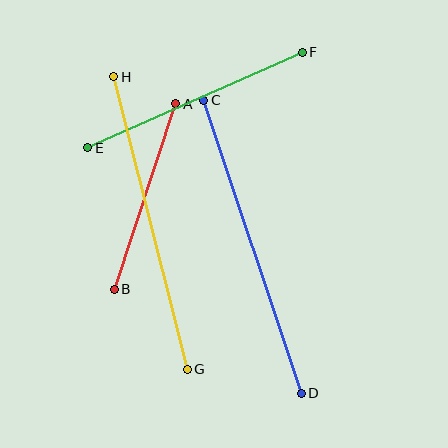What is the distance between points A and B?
The distance is approximately 195 pixels.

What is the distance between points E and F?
The distance is approximately 235 pixels.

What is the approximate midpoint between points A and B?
The midpoint is at approximately (145, 196) pixels.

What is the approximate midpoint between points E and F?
The midpoint is at approximately (195, 100) pixels.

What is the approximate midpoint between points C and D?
The midpoint is at approximately (253, 247) pixels.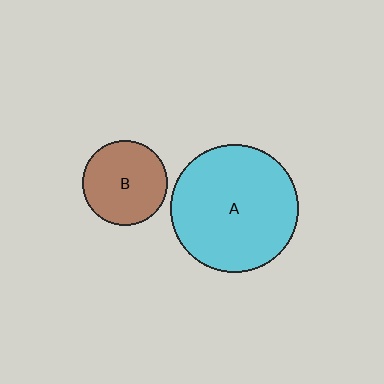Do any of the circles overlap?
No, none of the circles overlap.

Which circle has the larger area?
Circle A (cyan).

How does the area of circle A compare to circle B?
Approximately 2.2 times.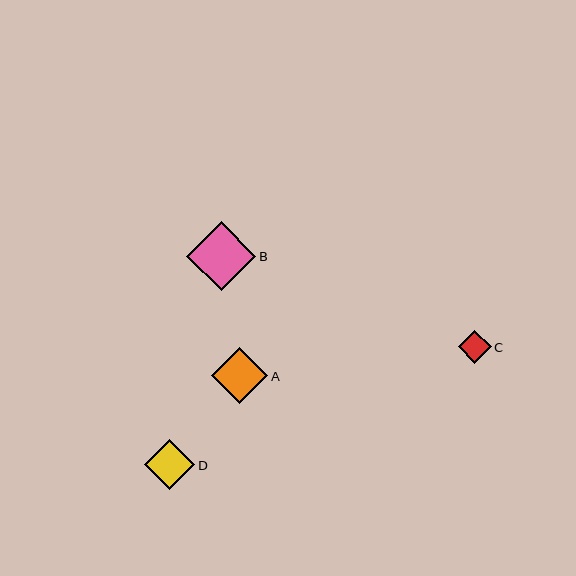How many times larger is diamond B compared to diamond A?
Diamond B is approximately 1.2 times the size of diamond A.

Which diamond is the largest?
Diamond B is the largest with a size of approximately 69 pixels.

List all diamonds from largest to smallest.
From largest to smallest: B, A, D, C.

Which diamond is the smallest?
Diamond C is the smallest with a size of approximately 33 pixels.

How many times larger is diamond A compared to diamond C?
Diamond A is approximately 1.7 times the size of diamond C.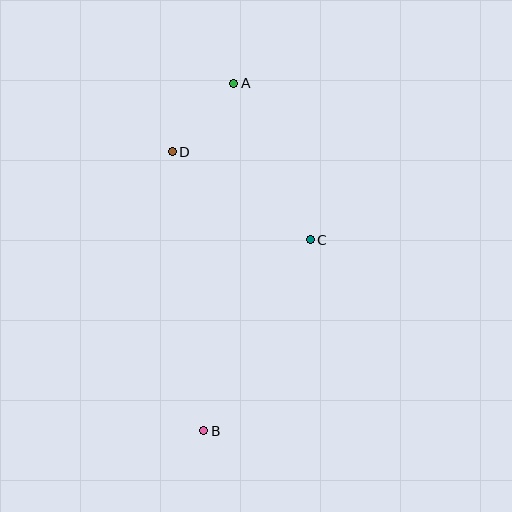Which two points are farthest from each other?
Points A and B are farthest from each other.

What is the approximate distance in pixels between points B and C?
The distance between B and C is approximately 219 pixels.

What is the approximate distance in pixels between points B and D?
The distance between B and D is approximately 281 pixels.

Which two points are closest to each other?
Points A and D are closest to each other.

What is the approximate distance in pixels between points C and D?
The distance between C and D is approximately 164 pixels.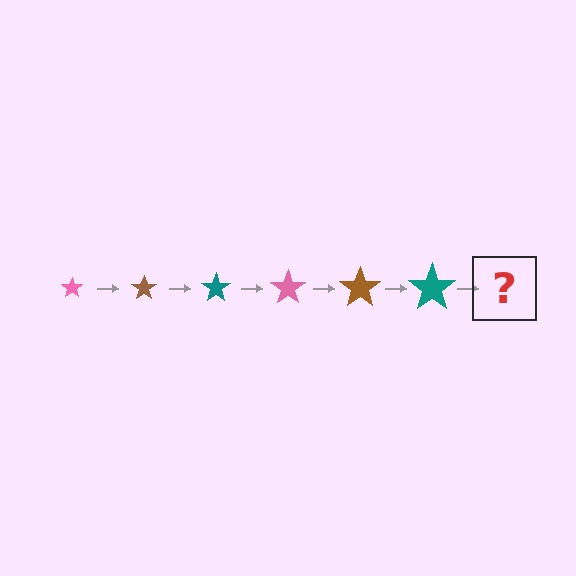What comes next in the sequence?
The next element should be a pink star, larger than the previous one.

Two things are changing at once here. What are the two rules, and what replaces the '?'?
The two rules are that the star grows larger each step and the color cycles through pink, brown, and teal. The '?' should be a pink star, larger than the previous one.